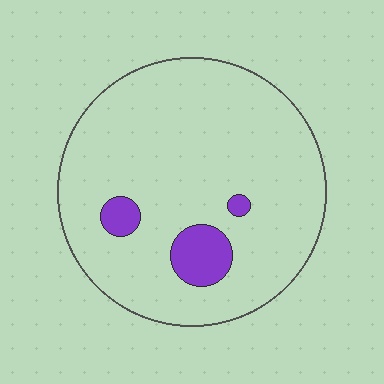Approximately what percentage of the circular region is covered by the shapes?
Approximately 10%.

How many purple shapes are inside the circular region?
3.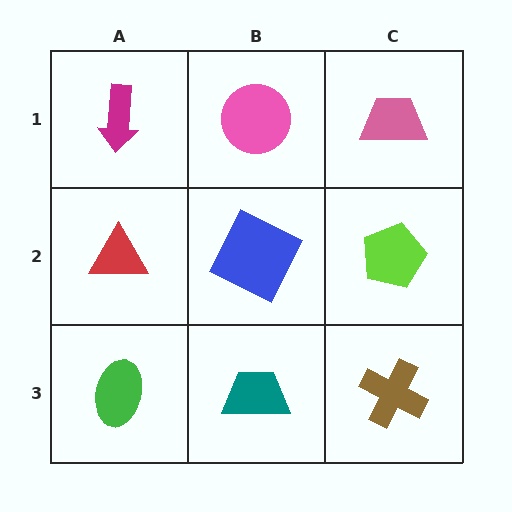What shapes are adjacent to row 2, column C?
A pink trapezoid (row 1, column C), a brown cross (row 3, column C), a blue square (row 2, column B).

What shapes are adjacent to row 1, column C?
A lime pentagon (row 2, column C), a pink circle (row 1, column B).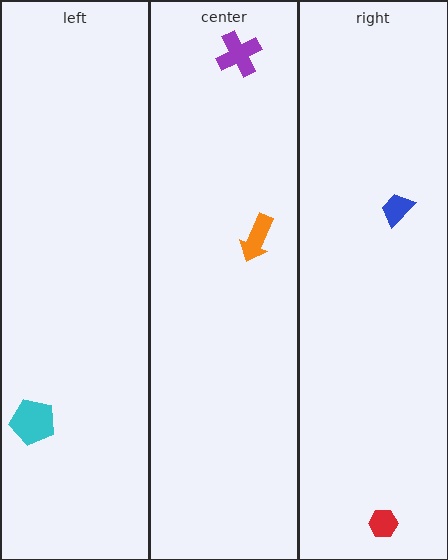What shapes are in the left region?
The cyan pentagon.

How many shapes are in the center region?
2.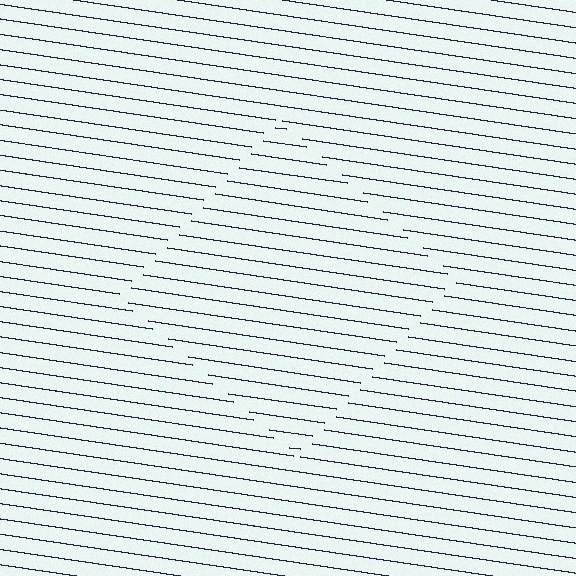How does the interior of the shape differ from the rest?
The interior of the shape contains the same grating, shifted by half a period — the contour is defined by the phase discontinuity where line-ends from the inner and outer gratings abut.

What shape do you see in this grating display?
An illusory square. The interior of the shape contains the same grating, shifted by half a period — the contour is defined by the phase discontinuity where line-ends from the inner and outer gratings abut.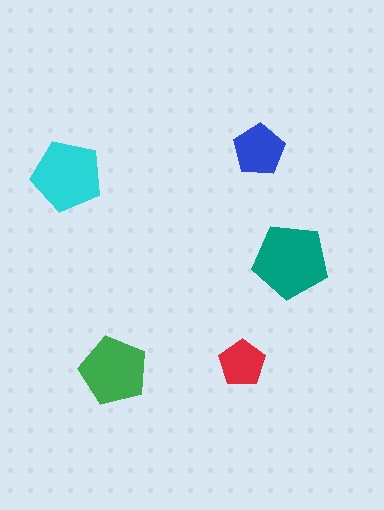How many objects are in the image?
There are 5 objects in the image.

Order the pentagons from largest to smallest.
the teal one, the cyan one, the green one, the blue one, the red one.